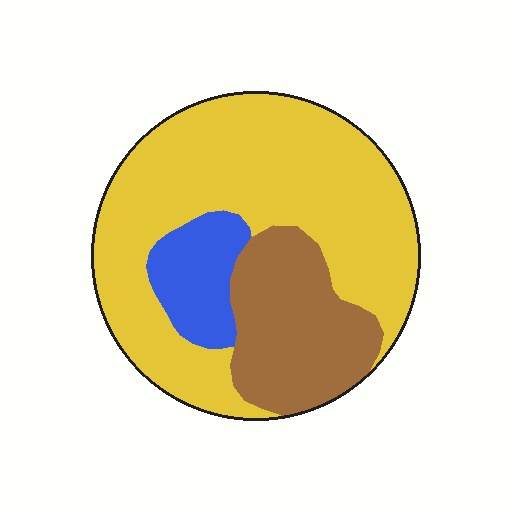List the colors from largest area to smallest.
From largest to smallest: yellow, brown, blue.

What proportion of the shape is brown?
Brown covers about 25% of the shape.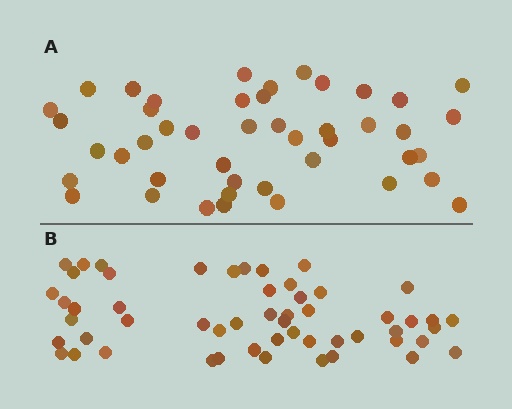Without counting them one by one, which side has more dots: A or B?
Region B (the bottom region) has more dots.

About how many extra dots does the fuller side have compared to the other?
Region B has roughly 8 or so more dots than region A.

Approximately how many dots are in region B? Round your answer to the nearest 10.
About 50 dots. (The exact count is 54, which rounds to 50.)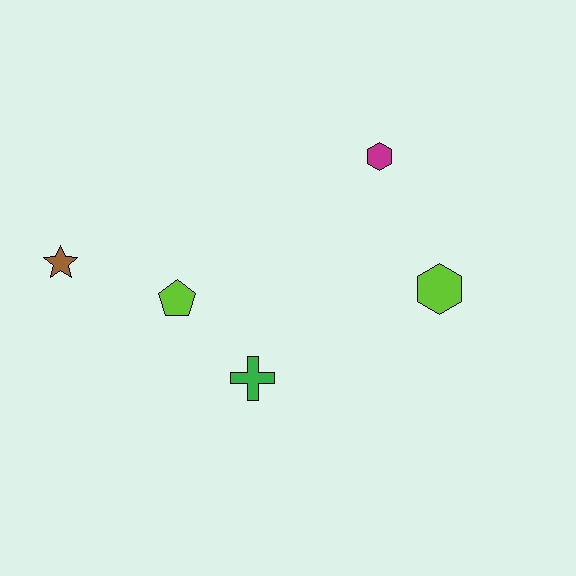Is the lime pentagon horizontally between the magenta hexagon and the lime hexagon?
No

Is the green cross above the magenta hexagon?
No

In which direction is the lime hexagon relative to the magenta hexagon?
The lime hexagon is below the magenta hexagon.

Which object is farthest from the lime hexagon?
The brown star is farthest from the lime hexagon.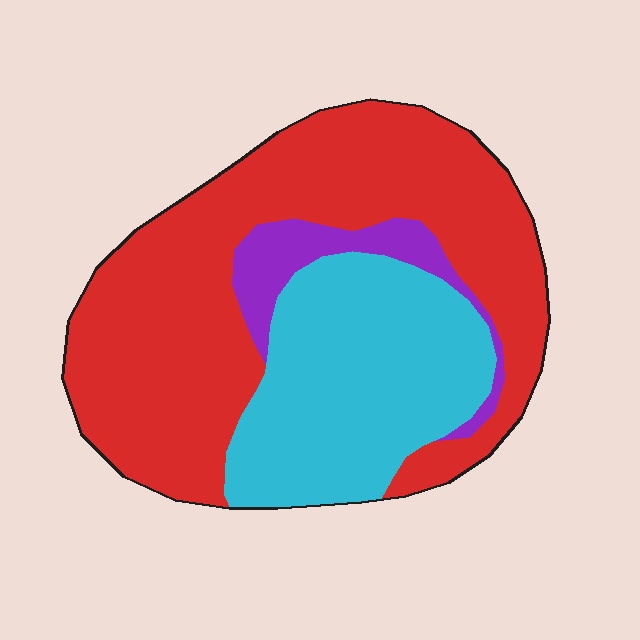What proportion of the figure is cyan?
Cyan covers around 30% of the figure.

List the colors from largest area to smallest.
From largest to smallest: red, cyan, purple.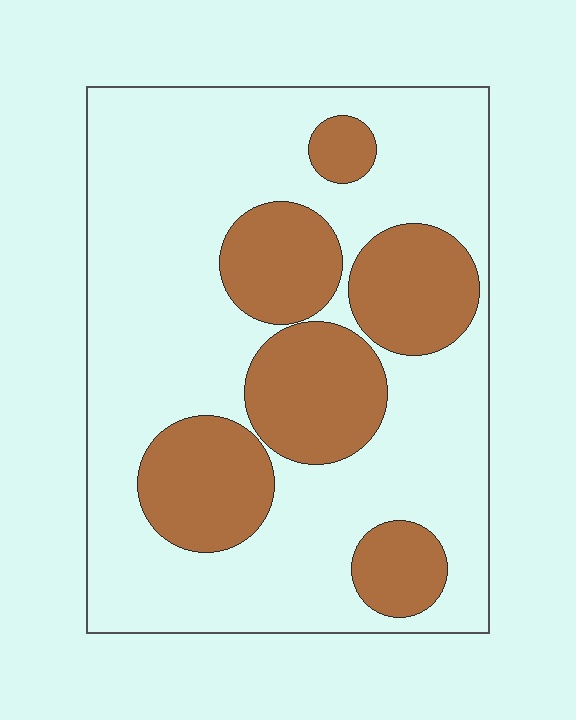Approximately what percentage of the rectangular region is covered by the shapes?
Approximately 30%.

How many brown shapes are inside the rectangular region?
6.